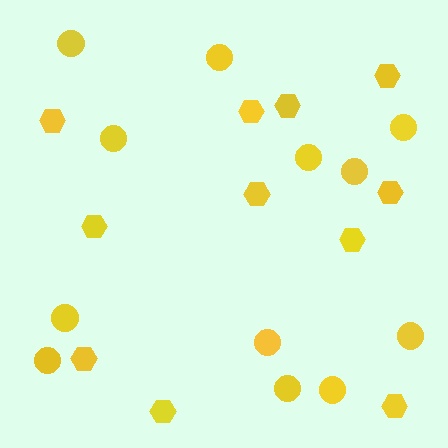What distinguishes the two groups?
There are 2 groups: one group of hexagons (11) and one group of circles (12).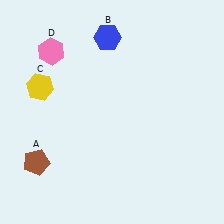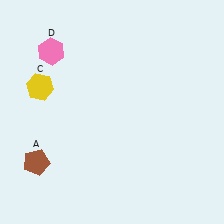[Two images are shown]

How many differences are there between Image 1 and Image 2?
There is 1 difference between the two images.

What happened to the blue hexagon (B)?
The blue hexagon (B) was removed in Image 2. It was in the top-left area of Image 1.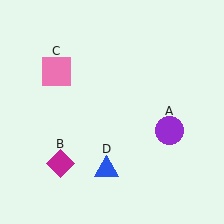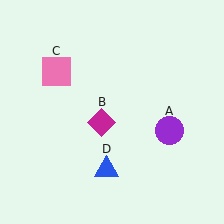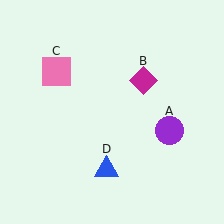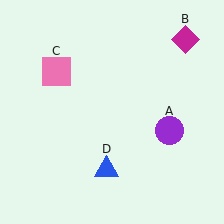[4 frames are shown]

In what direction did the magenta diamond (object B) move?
The magenta diamond (object B) moved up and to the right.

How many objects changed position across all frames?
1 object changed position: magenta diamond (object B).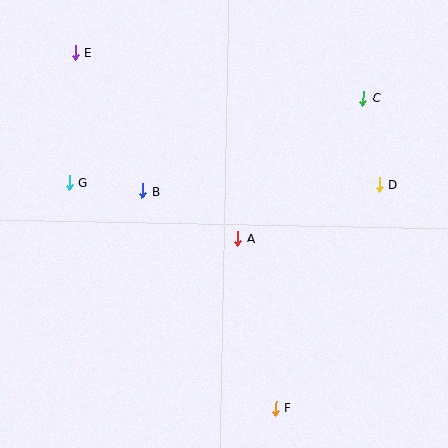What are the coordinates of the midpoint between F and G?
The midpoint between F and G is at (172, 296).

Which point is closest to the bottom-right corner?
Point F is closest to the bottom-right corner.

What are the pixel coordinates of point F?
Point F is at (276, 408).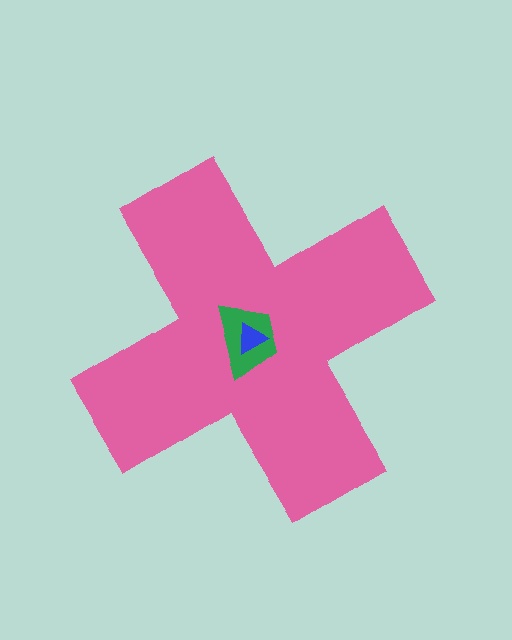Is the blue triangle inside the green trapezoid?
Yes.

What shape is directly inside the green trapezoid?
The blue triangle.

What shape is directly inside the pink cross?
The green trapezoid.